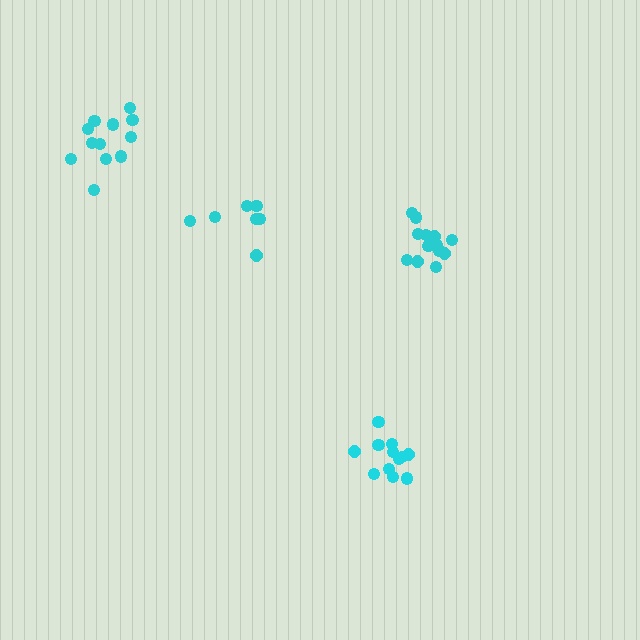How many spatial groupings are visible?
There are 4 spatial groupings.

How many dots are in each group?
Group 1: 13 dots, Group 2: 12 dots, Group 3: 7 dots, Group 4: 12 dots (44 total).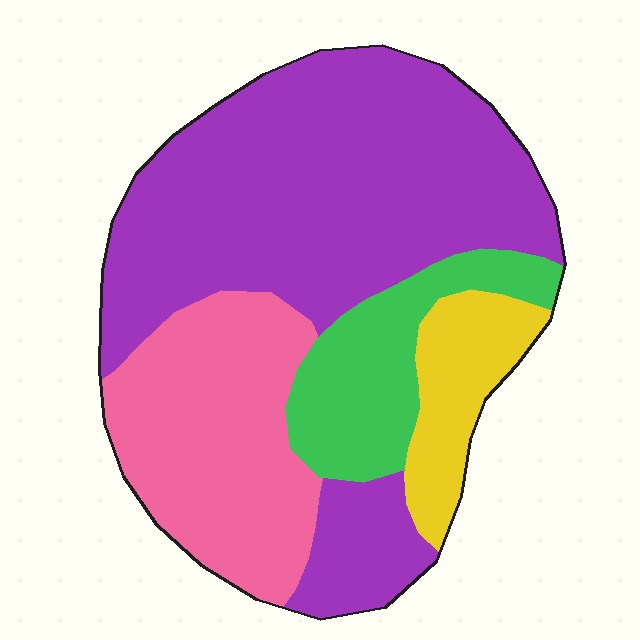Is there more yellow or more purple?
Purple.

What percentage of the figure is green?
Green covers around 15% of the figure.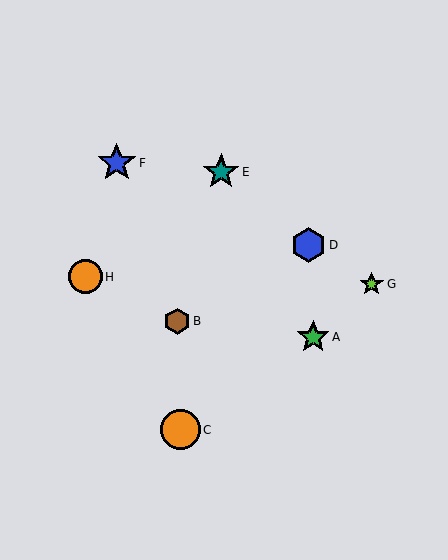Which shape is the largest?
The orange circle (labeled C) is the largest.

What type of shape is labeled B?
Shape B is a brown hexagon.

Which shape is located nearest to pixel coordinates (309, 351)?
The green star (labeled A) at (313, 337) is nearest to that location.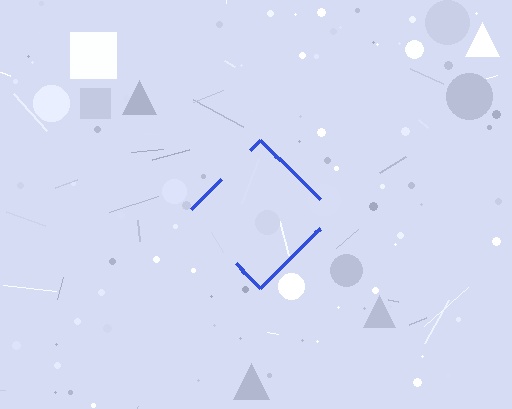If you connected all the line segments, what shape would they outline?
They would outline a diamond.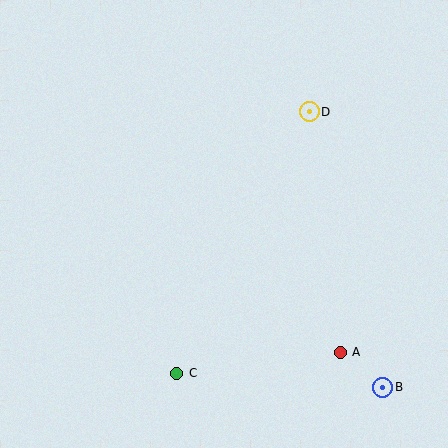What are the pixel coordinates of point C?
Point C is at (177, 373).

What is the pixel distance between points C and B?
The distance between C and B is 207 pixels.